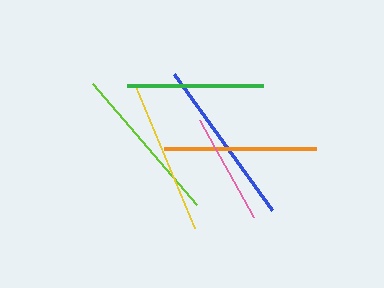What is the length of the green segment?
The green segment is approximately 137 pixels long.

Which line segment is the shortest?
The pink line is the shortest at approximately 111 pixels.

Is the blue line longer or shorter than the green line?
The blue line is longer than the green line.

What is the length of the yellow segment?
The yellow segment is approximately 156 pixels long.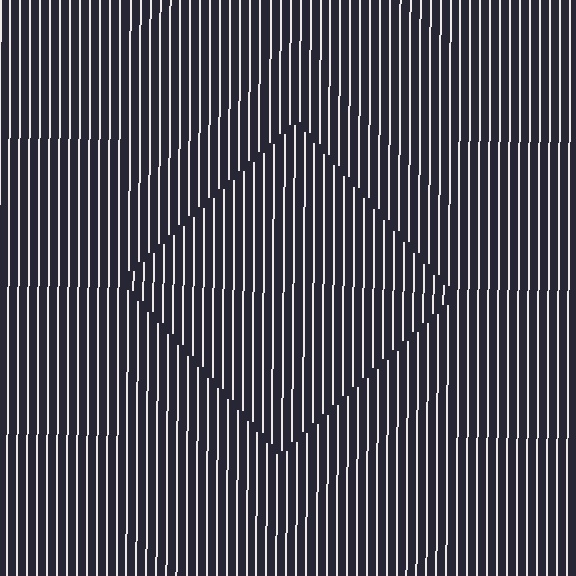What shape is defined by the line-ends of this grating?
An illusory square. The interior of the shape contains the same grating, shifted by half a period — the contour is defined by the phase discontinuity where line-ends from the inner and outer gratings abut.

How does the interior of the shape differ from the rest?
The interior of the shape contains the same grating, shifted by half a period — the contour is defined by the phase discontinuity where line-ends from the inner and outer gratings abut.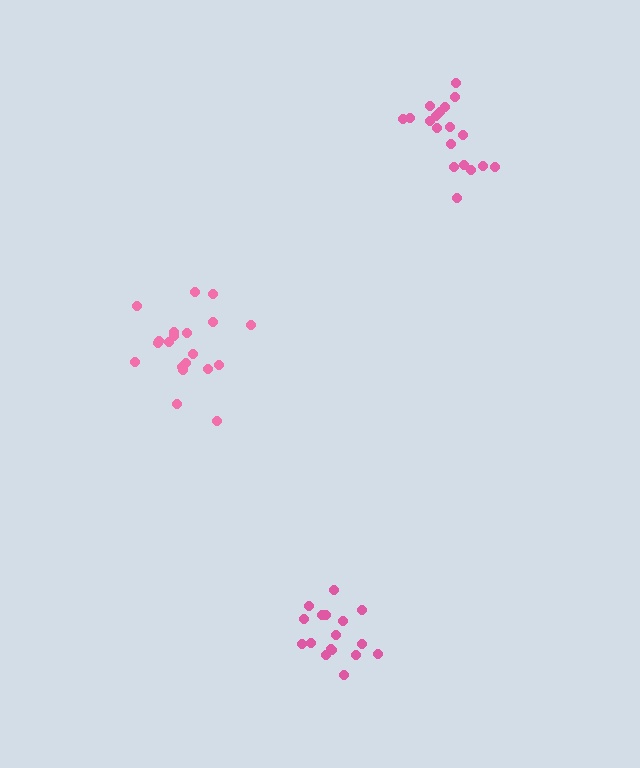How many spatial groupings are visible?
There are 3 spatial groupings.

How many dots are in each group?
Group 1: 20 dots, Group 2: 19 dots, Group 3: 17 dots (56 total).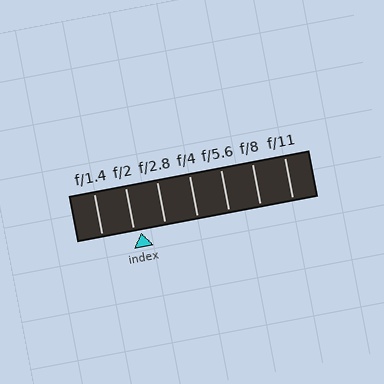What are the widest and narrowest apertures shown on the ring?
The widest aperture shown is f/1.4 and the narrowest is f/11.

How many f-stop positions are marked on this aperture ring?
There are 7 f-stop positions marked.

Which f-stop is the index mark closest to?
The index mark is closest to f/2.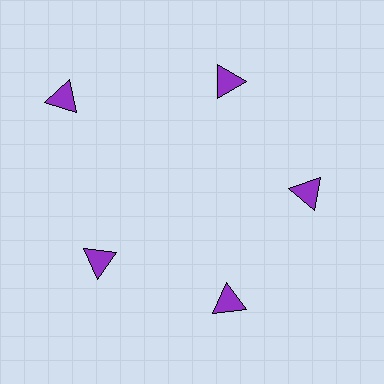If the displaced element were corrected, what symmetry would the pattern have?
It would have 5-fold rotational symmetry — the pattern would map onto itself every 72 degrees.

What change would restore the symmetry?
The symmetry would be restored by moving it inward, back onto the ring so that all 5 triangles sit at equal angles and equal distance from the center.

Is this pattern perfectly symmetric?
No. The 5 purple triangles are arranged in a ring, but one element near the 10 o'clock position is pushed outward from the center, breaking the 5-fold rotational symmetry.